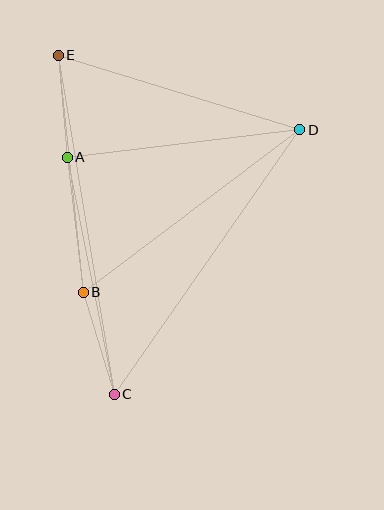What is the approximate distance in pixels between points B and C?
The distance between B and C is approximately 107 pixels.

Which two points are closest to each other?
Points A and E are closest to each other.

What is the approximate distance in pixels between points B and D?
The distance between B and D is approximately 271 pixels.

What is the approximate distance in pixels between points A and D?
The distance between A and D is approximately 234 pixels.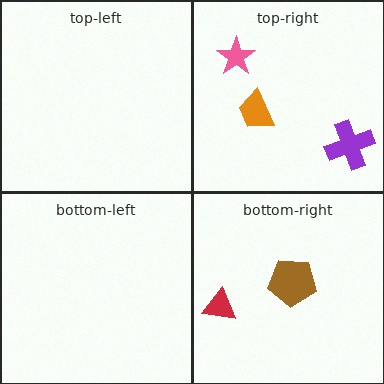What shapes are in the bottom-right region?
The red triangle, the brown pentagon.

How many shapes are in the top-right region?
3.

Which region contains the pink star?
The top-right region.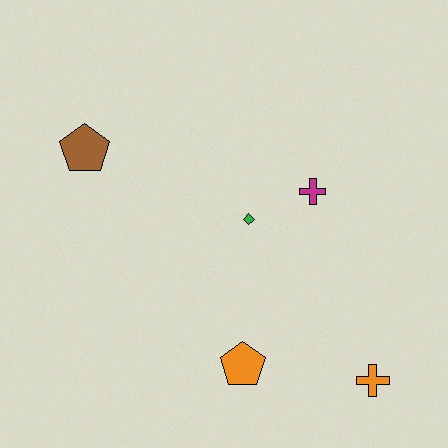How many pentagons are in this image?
There are 2 pentagons.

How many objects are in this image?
There are 5 objects.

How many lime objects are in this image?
There are no lime objects.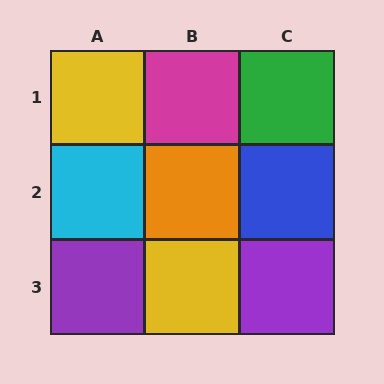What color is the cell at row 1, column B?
Magenta.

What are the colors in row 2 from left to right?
Cyan, orange, blue.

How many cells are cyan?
1 cell is cyan.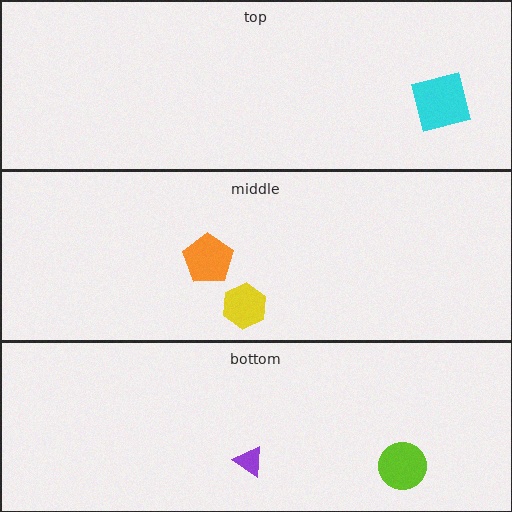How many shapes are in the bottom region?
2.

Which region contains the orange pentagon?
The middle region.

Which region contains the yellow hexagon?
The middle region.